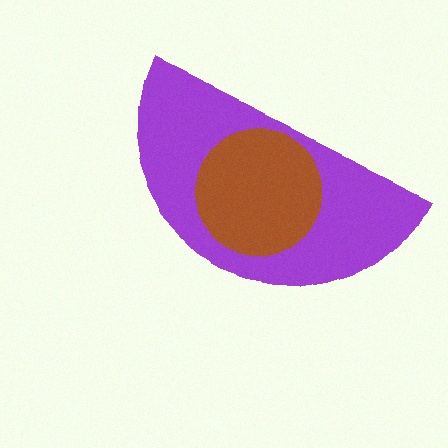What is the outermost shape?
The purple semicircle.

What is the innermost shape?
The brown circle.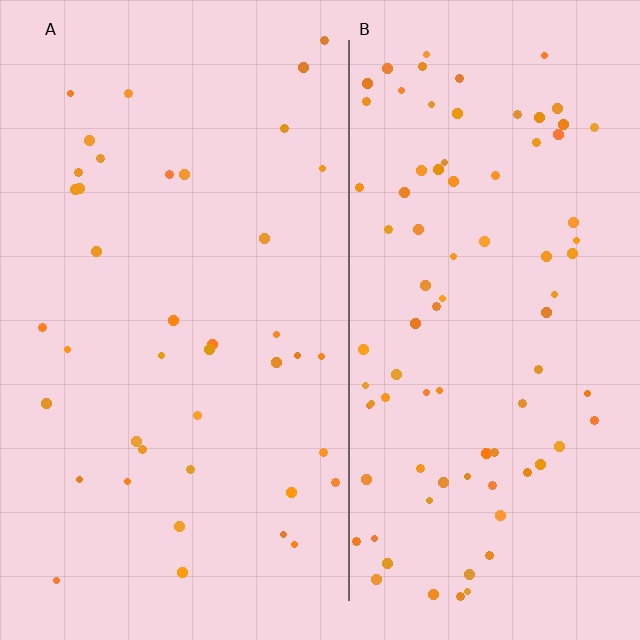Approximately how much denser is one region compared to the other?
Approximately 2.2× — region B over region A.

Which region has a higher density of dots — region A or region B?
B (the right).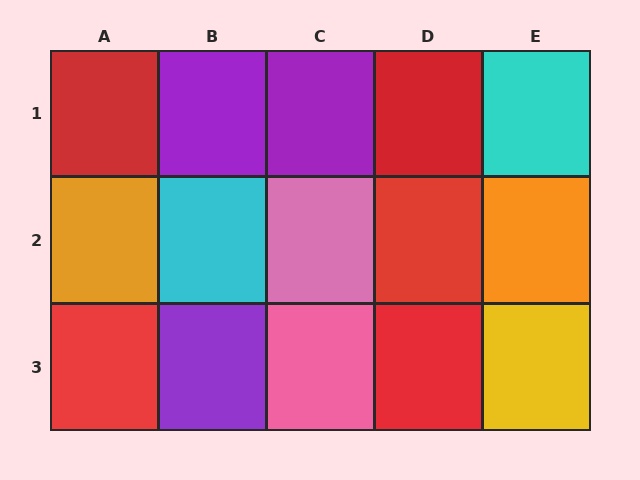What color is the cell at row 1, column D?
Red.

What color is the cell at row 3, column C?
Pink.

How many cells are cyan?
2 cells are cyan.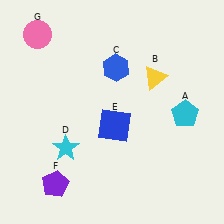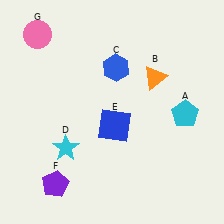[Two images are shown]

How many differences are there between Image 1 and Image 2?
There is 1 difference between the two images.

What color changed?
The triangle (B) changed from yellow in Image 1 to orange in Image 2.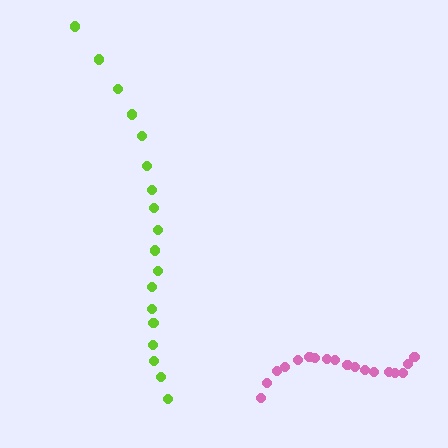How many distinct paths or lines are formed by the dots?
There are 2 distinct paths.